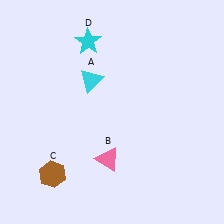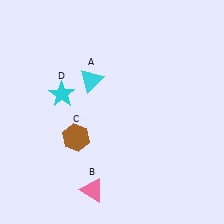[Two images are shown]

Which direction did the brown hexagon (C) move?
The brown hexagon (C) moved up.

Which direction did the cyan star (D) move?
The cyan star (D) moved down.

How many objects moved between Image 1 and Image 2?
3 objects moved between the two images.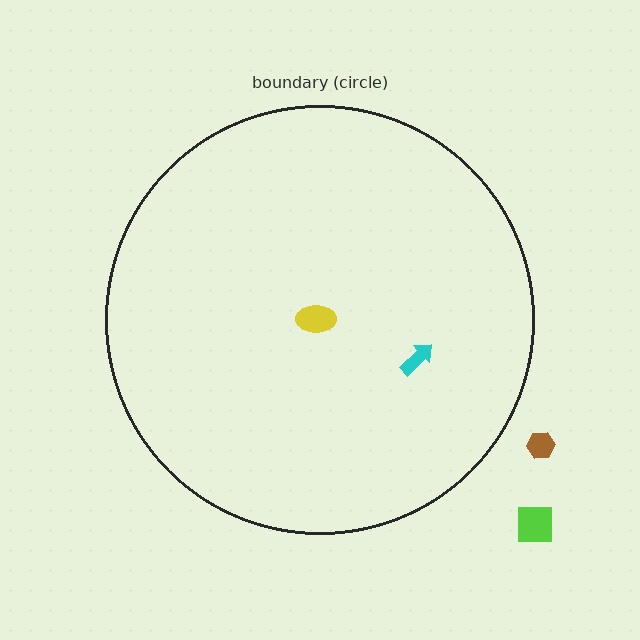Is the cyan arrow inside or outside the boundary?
Inside.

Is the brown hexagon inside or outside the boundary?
Outside.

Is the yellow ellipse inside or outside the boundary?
Inside.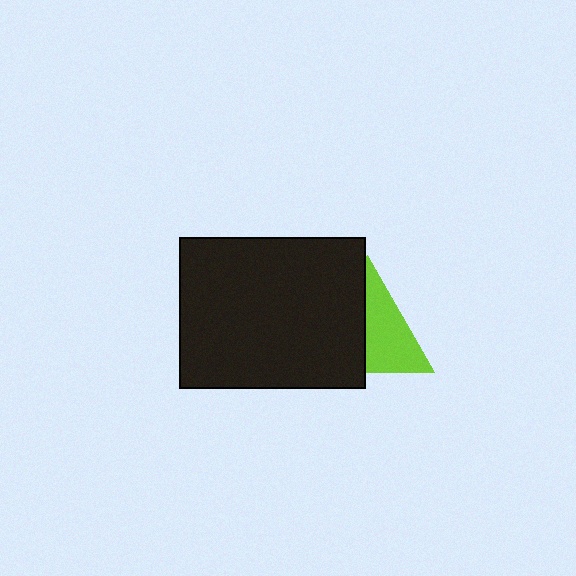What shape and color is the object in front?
The object in front is a black rectangle.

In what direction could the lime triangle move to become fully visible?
The lime triangle could move right. That would shift it out from behind the black rectangle entirely.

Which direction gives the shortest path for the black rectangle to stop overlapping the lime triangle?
Moving left gives the shortest separation.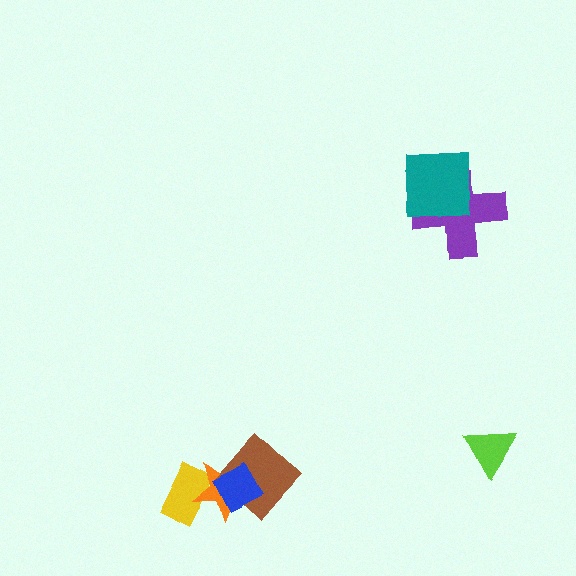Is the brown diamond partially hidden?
Yes, it is partially covered by another shape.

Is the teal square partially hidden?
No, no other shape covers it.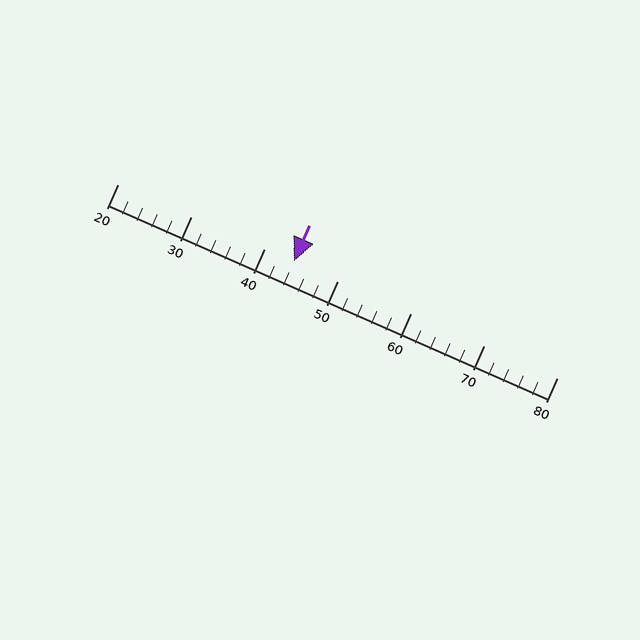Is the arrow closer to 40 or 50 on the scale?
The arrow is closer to 40.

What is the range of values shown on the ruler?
The ruler shows values from 20 to 80.